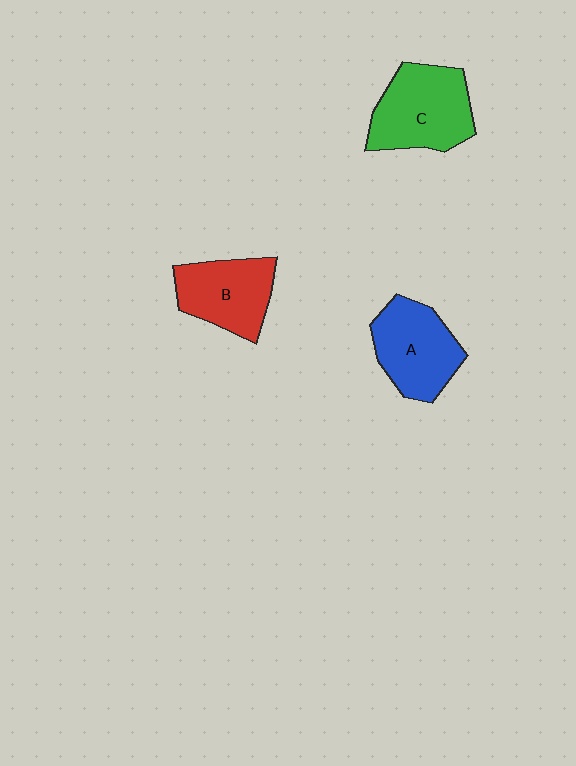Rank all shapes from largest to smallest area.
From largest to smallest: C (green), A (blue), B (red).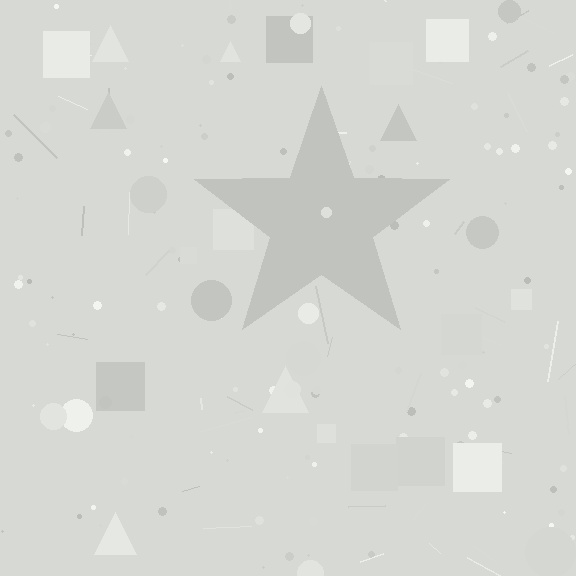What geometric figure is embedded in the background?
A star is embedded in the background.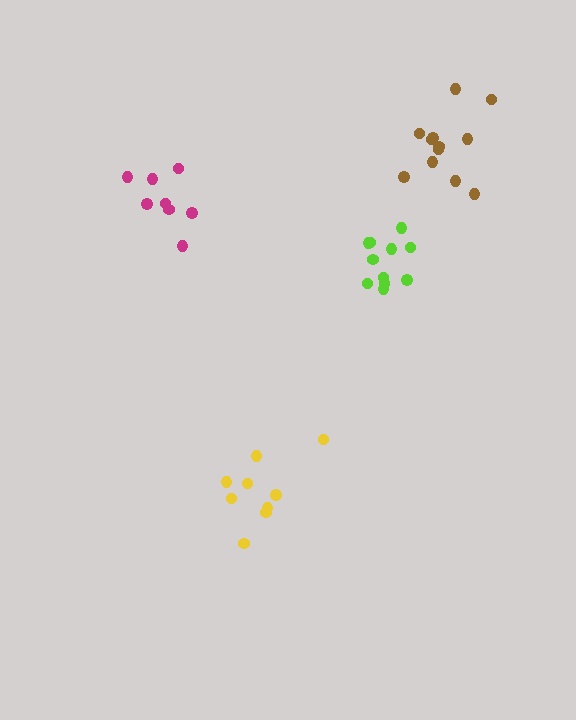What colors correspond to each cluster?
The clusters are colored: yellow, lime, brown, magenta.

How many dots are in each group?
Group 1: 9 dots, Group 2: 11 dots, Group 3: 12 dots, Group 4: 8 dots (40 total).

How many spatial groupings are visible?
There are 4 spatial groupings.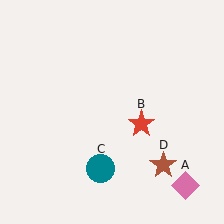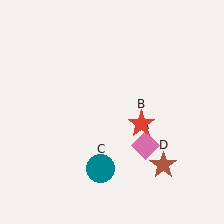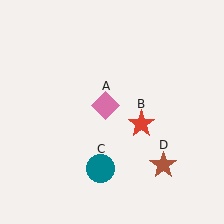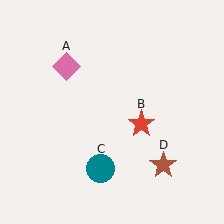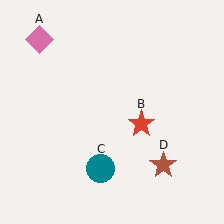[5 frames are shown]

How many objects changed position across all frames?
1 object changed position: pink diamond (object A).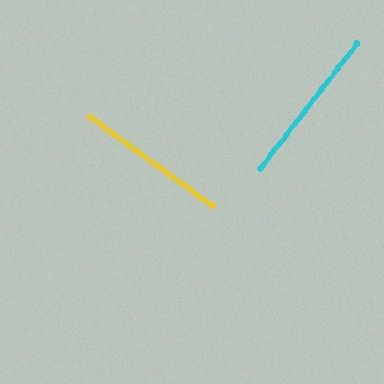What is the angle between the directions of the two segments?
Approximately 88 degrees.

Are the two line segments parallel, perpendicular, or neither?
Perpendicular — they meet at approximately 88°.